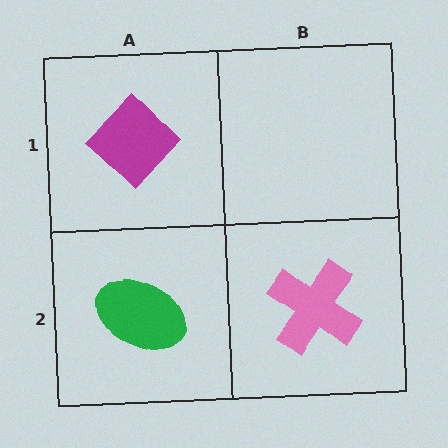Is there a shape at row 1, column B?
No, that cell is empty.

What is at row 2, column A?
A green ellipse.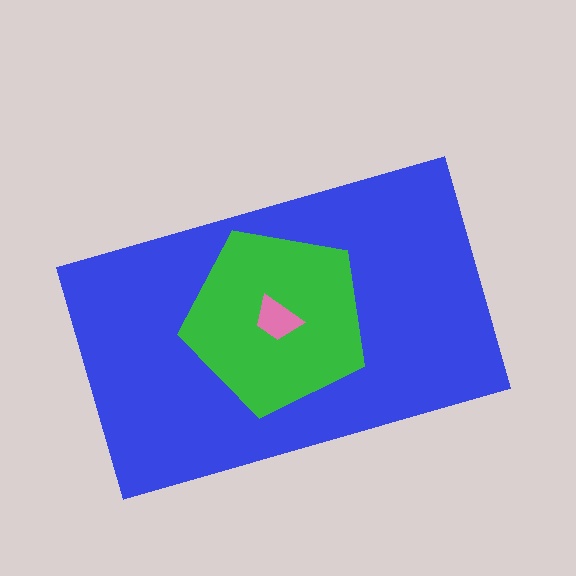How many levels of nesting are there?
3.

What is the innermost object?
The pink trapezoid.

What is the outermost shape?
The blue rectangle.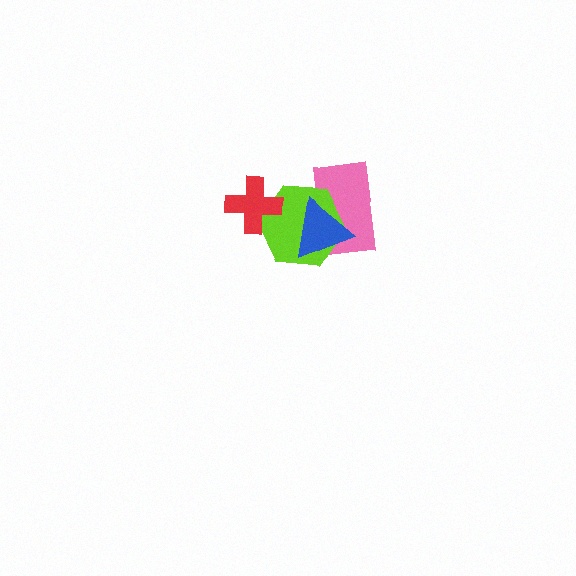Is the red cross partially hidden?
No, no other shape covers it.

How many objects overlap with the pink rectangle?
2 objects overlap with the pink rectangle.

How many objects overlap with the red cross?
1 object overlaps with the red cross.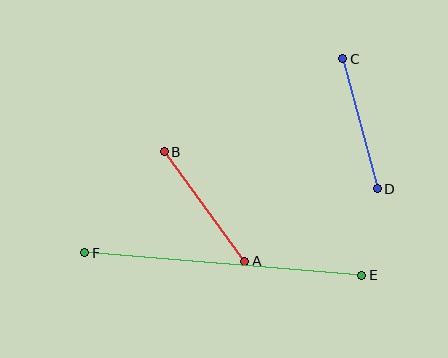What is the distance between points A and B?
The distance is approximately 136 pixels.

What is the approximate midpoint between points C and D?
The midpoint is at approximately (360, 124) pixels.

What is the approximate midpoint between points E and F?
The midpoint is at approximately (223, 264) pixels.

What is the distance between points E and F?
The distance is approximately 278 pixels.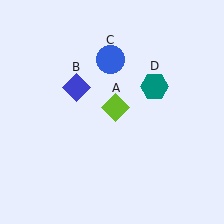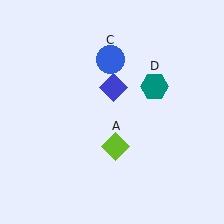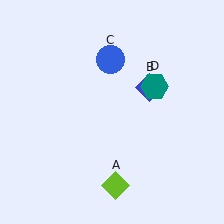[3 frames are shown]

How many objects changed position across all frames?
2 objects changed position: lime diamond (object A), blue diamond (object B).